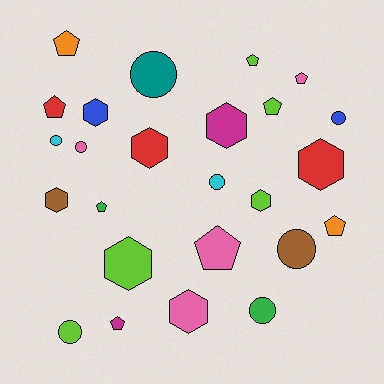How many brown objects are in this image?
There are 2 brown objects.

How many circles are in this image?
There are 8 circles.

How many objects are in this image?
There are 25 objects.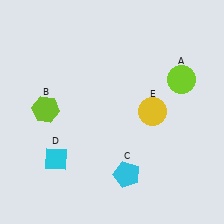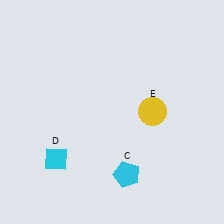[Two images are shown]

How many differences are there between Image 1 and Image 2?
There are 2 differences between the two images.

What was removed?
The lime circle (A), the lime hexagon (B) were removed in Image 2.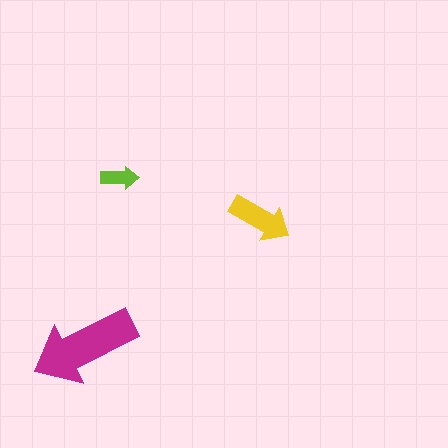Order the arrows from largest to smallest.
the magenta one, the yellow one, the lime one.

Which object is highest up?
The lime arrow is topmost.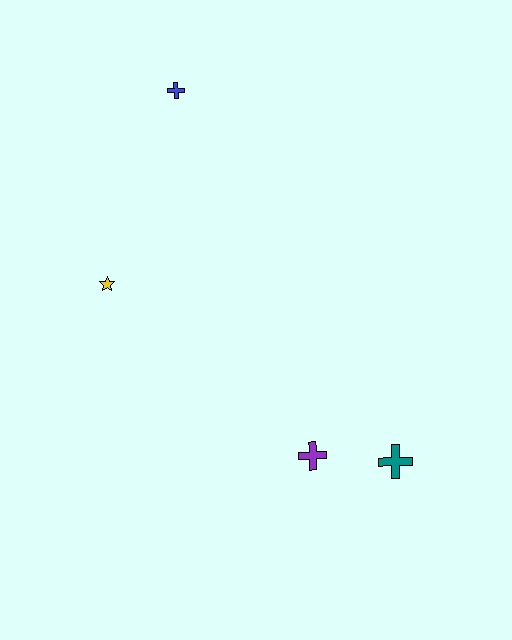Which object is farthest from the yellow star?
The teal cross is farthest from the yellow star.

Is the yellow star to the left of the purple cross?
Yes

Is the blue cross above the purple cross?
Yes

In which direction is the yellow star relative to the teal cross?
The yellow star is to the left of the teal cross.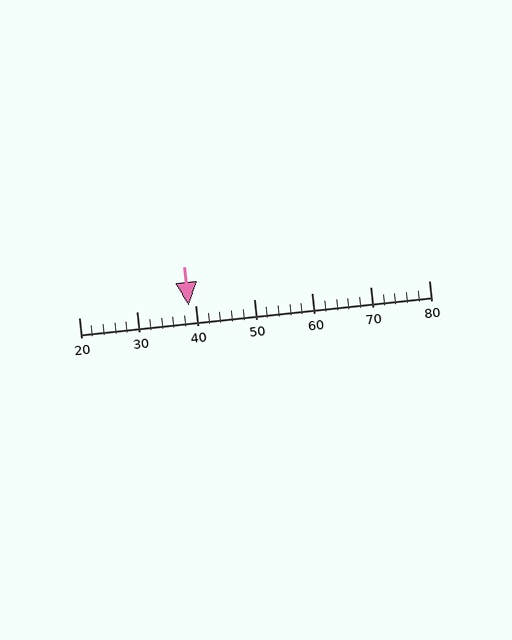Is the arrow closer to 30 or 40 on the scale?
The arrow is closer to 40.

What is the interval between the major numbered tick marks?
The major tick marks are spaced 10 units apart.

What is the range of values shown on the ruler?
The ruler shows values from 20 to 80.